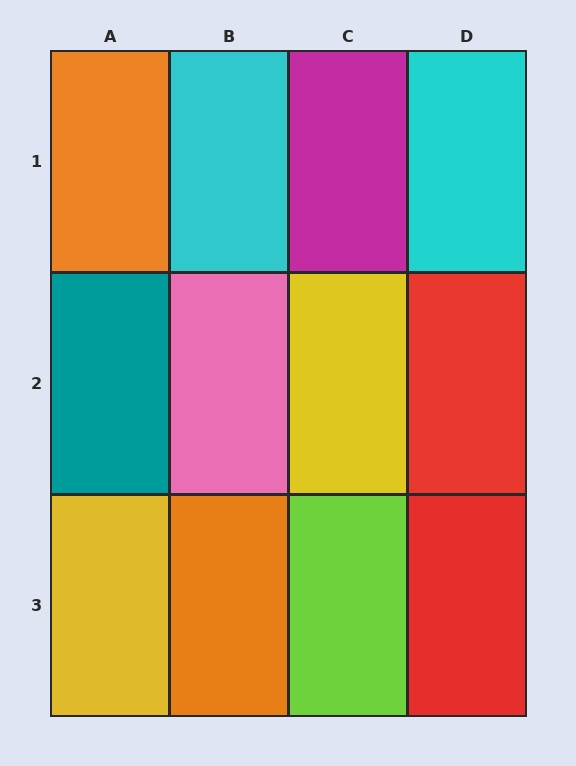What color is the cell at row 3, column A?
Yellow.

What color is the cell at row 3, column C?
Lime.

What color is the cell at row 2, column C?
Yellow.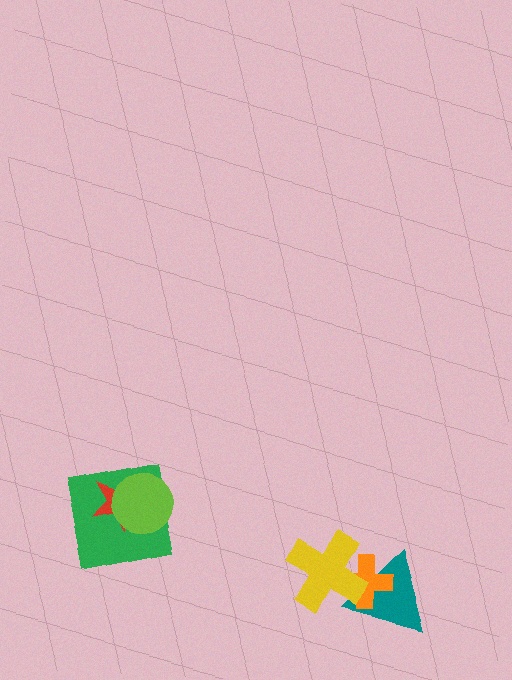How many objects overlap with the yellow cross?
2 objects overlap with the yellow cross.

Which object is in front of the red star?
The lime circle is in front of the red star.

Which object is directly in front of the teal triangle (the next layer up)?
The orange cross is directly in front of the teal triangle.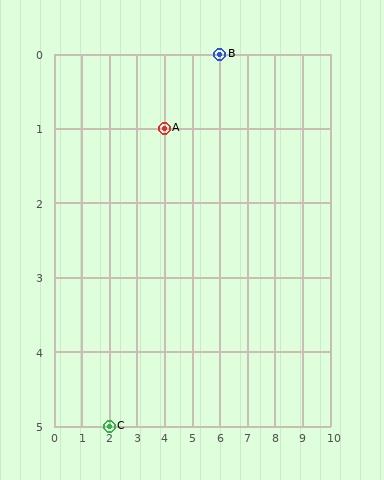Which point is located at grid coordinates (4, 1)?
Point A is at (4, 1).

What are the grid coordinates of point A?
Point A is at grid coordinates (4, 1).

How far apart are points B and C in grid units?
Points B and C are 4 columns and 5 rows apart (about 6.4 grid units diagonally).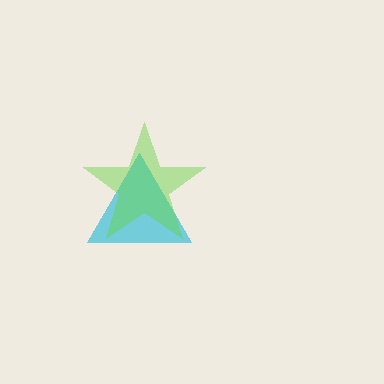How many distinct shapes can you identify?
There are 2 distinct shapes: a cyan triangle, a lime star.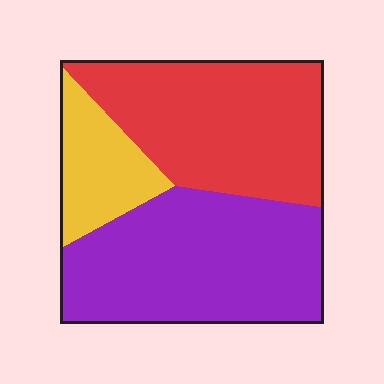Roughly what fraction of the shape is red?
Red covers roughly 40% of the shape.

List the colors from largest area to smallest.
From largest to smallest: purple, red, yellow.